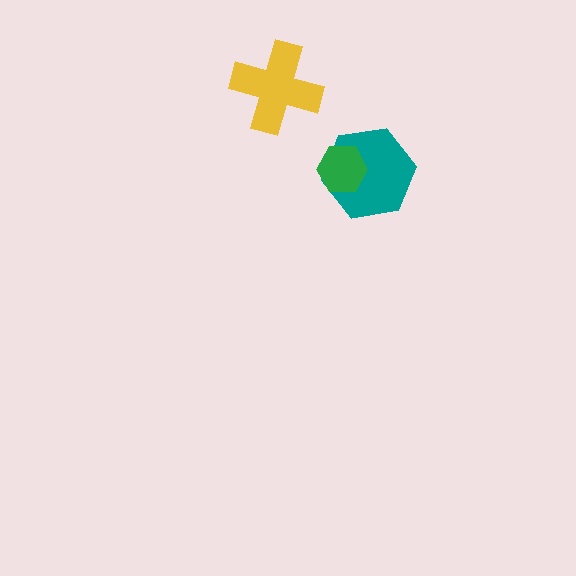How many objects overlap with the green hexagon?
1 object overlaps with the green hexagon.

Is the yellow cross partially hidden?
No, no other shape covers it.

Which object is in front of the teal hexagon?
The green hexagon is in front of the teal hexagon.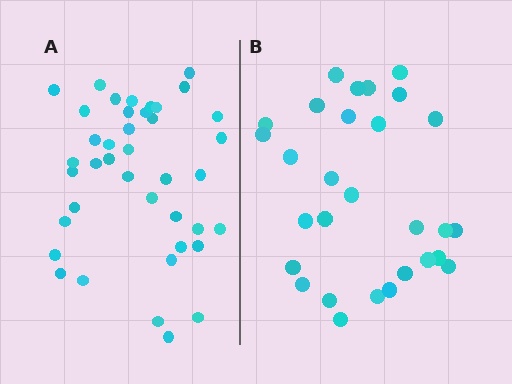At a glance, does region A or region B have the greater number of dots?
Region A (the left region) has more dots.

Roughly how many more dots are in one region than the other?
Region A has roughly 12 or so more dots than region B.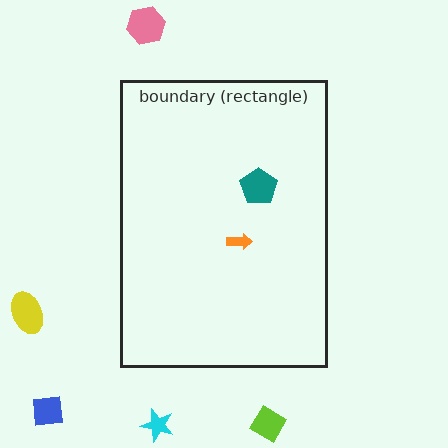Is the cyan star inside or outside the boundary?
Outside.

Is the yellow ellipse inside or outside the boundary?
Outside.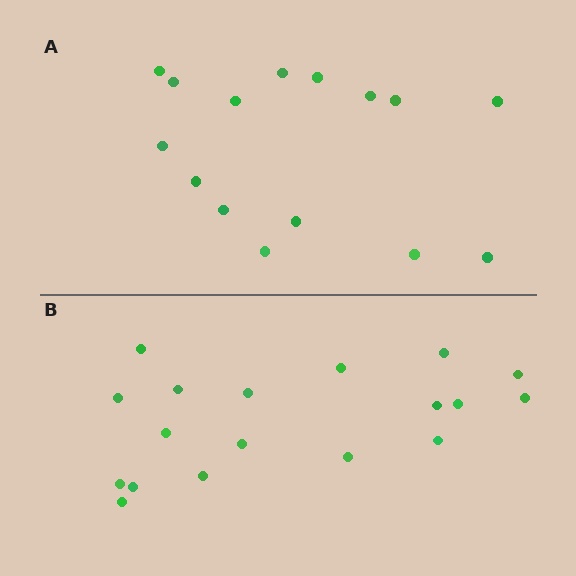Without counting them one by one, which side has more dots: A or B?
Region B (the bottom region) has more dots.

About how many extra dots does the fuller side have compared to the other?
Region B has just a few more — roughly 2 or 3 more dots than region A.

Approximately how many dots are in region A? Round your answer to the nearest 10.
About 20 dots. (The exact count is 15, which rounds to 20.)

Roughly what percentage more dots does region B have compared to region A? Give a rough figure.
About 20% more.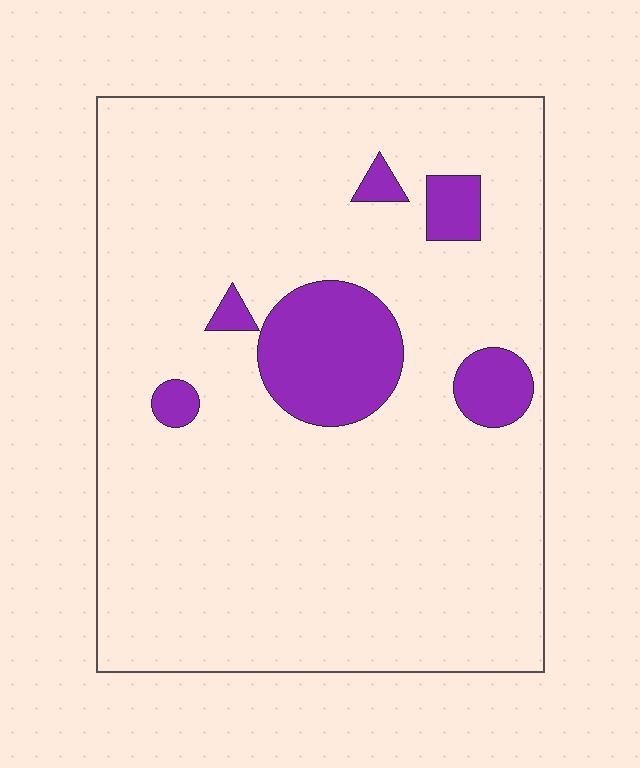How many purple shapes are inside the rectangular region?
6.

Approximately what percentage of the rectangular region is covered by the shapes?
Approximately 10%.